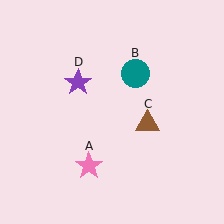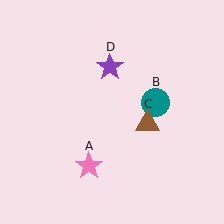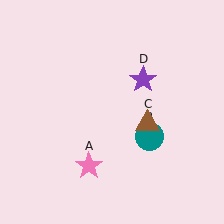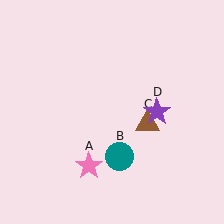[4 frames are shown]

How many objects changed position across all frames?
2 objects changed position: teal circle (object B), purple star (object D).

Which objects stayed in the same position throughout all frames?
Pink star (object A) and brown triangle (object C) remained stationary.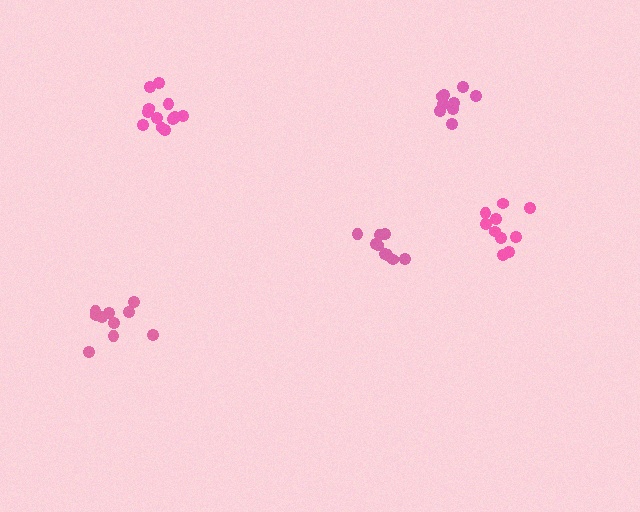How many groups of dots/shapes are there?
There are 5 groups.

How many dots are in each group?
Group 1: 9 dots, Group 2: 12 dots, Group 3: 10 dots, Group 4: 9 dots, Group 5: 10 dots (50 total).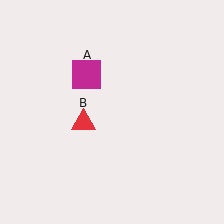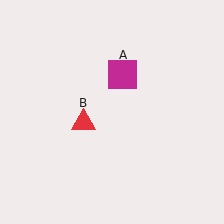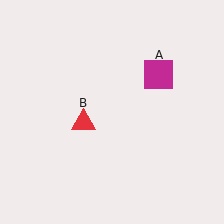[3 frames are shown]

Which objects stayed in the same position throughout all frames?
Red triangle (object B) remained stationary.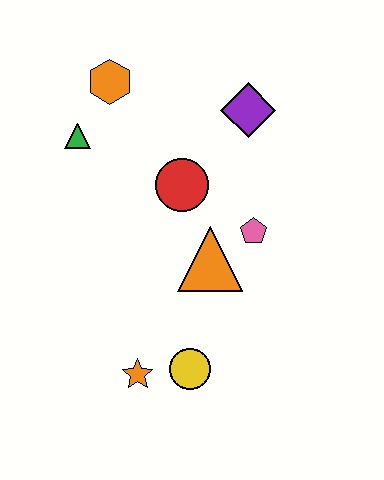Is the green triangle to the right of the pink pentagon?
No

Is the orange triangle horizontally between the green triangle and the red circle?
No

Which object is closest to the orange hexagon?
The green triangle is closest to the orange hexagon.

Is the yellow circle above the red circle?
No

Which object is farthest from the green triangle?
The yellow circle is farthest from the green triangle.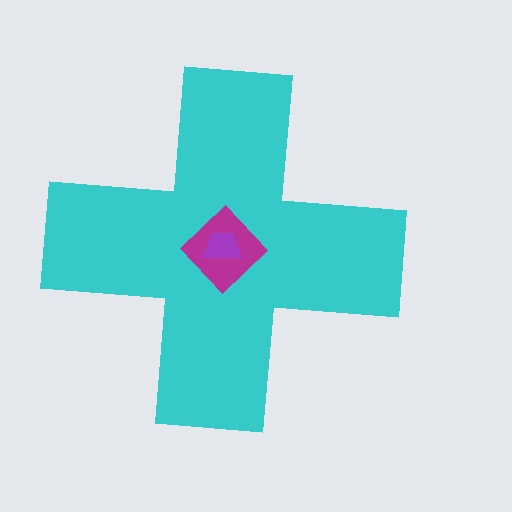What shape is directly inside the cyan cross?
The magenta diamond.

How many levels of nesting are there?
3.